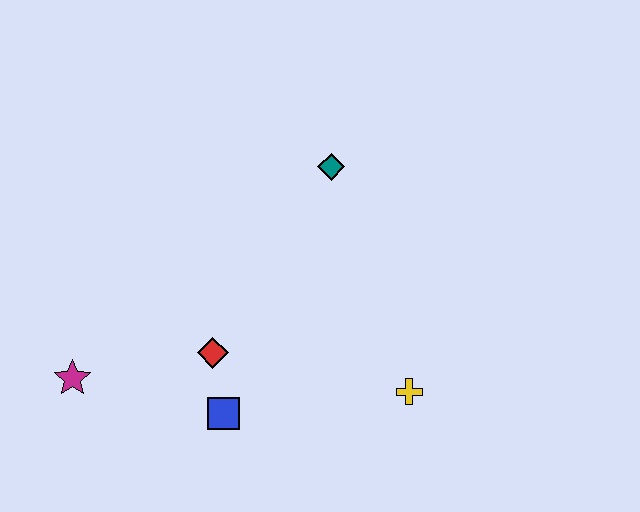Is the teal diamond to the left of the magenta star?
No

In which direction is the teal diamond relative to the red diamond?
The teal diamond is above the red diamond.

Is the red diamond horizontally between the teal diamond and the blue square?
No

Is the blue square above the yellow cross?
No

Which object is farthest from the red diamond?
The teal diamond is farthest from the red diamond.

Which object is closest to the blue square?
The red diamond is closest to the blue square.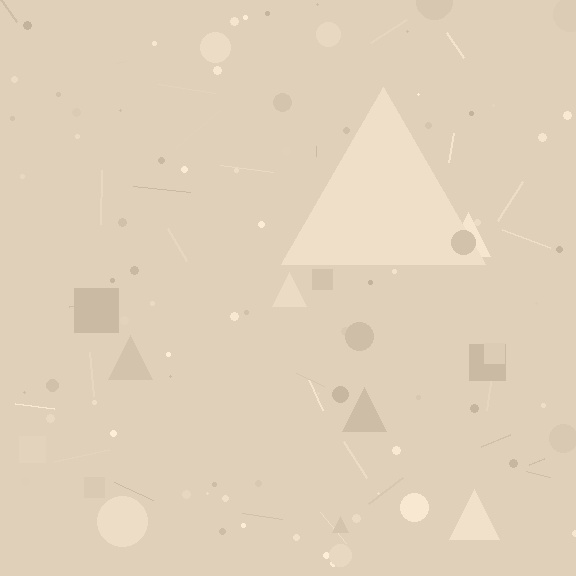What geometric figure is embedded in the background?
A triangle is embedded in the background.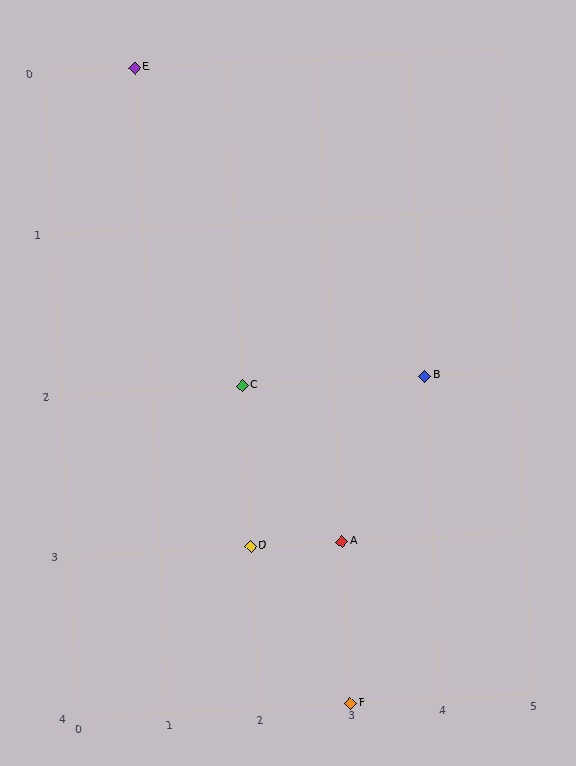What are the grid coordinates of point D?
Point D is at grid coordinates (2, 3).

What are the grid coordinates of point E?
Point E is at grid coordinates (1, 0).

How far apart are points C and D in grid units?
Points C and D are 1 row apart.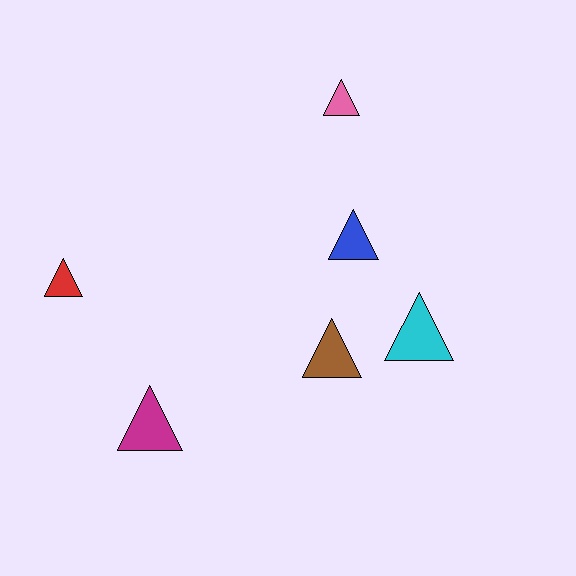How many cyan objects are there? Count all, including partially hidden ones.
There is 1 cyan object.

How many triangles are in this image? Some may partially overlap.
There are 6 triangles.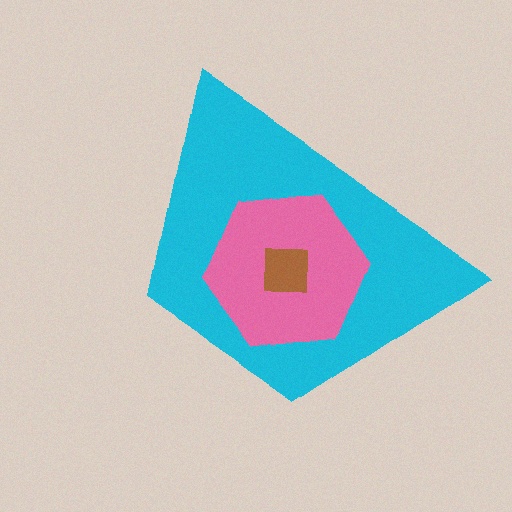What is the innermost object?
The brown square.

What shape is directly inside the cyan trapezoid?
The pink hexagon.